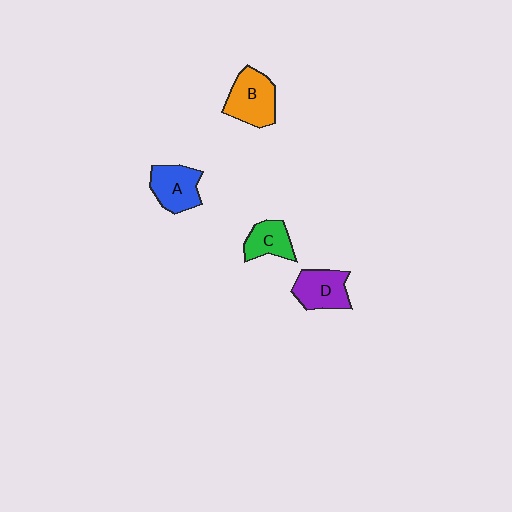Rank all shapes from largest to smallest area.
From largest to smallest: B (orange), A (blue), D (purple), C (green).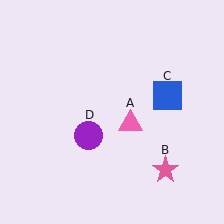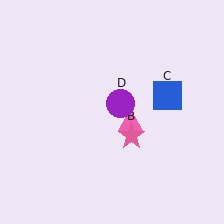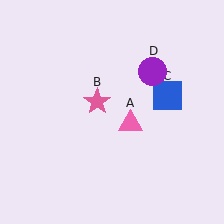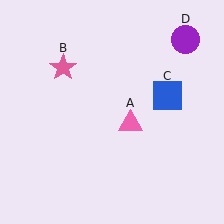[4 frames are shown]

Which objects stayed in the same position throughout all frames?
Pink triangle (object A) and blue square (object C) remained stationary.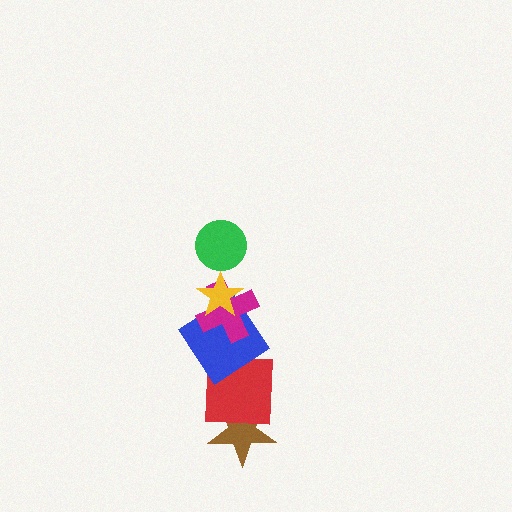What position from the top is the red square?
The red square is 5th from the top.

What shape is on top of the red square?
The blue diamond is on top of the red square.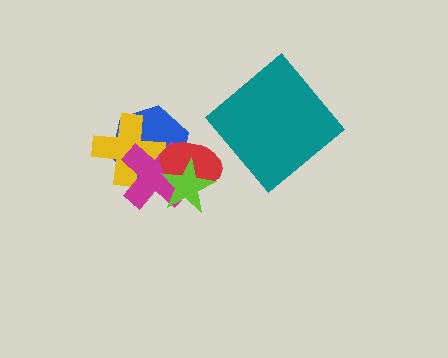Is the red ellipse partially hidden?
Yes, it is partially covered by another shape.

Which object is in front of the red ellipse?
The lime star is in front of the red ellipse.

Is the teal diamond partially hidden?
No, no other shape covers it.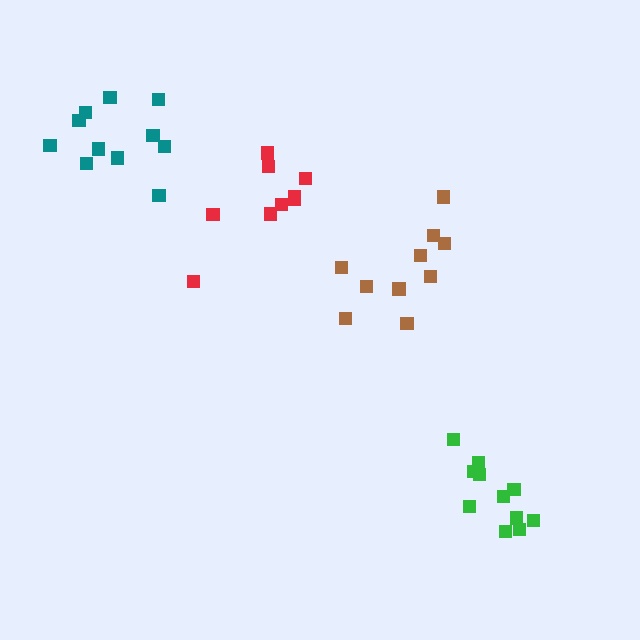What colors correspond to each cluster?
The clusters are colored: red, teal, green, brown.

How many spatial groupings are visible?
There are 4 spatial groupings.